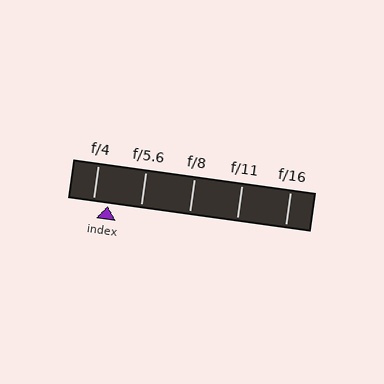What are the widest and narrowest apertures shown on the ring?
The widest aperture shown is f/4 and the narrowest is f/16.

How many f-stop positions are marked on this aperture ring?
There are 5 f-stop positions marked.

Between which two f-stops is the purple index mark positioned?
The index mark is between f/4 and f/5.6.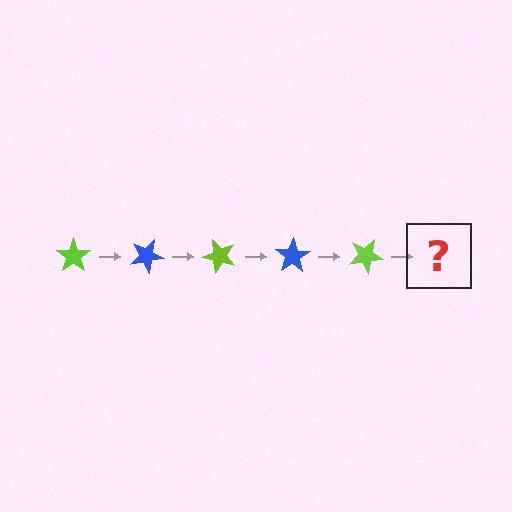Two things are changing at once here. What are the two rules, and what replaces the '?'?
The two rules are that it rotates 25 degrees each step and the color cycles through lime and blue. The '?' should be a blue star, rotated 125 degrees from the start.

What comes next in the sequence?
The next element should be a blue star, rotated 125 degrees from the start.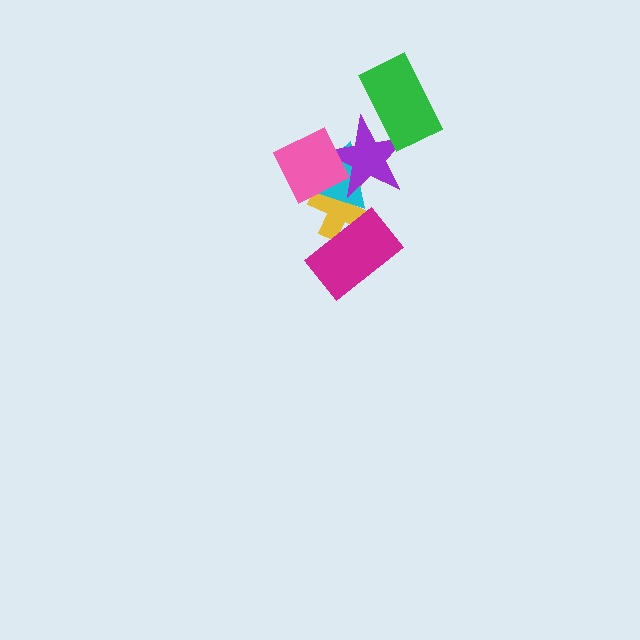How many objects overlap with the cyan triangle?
3 objects overlap with the cyan triangle.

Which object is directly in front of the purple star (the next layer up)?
The pink diamond is directly in front of the purple star.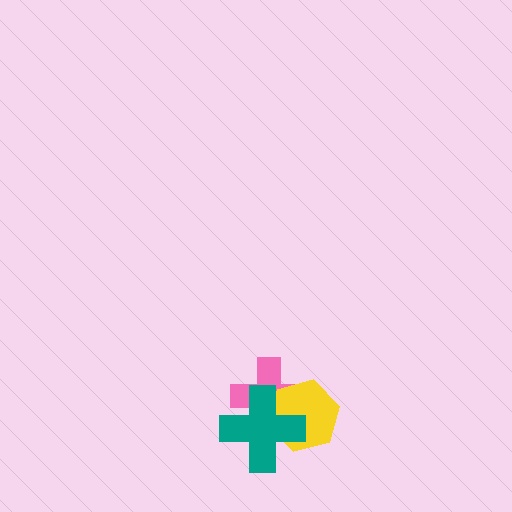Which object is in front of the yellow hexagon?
The teal cross is in front of the yellow hexagon.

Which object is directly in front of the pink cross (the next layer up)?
The yellow hexagon is directly in front of the pink cross.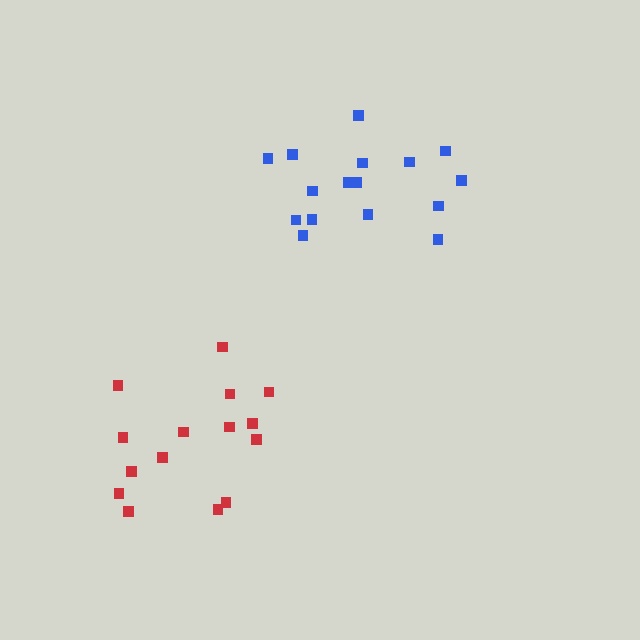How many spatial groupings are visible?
There are 2 spatial groupings.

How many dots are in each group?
Group 1: 15 dots, Group 2: 16 dots (31 total).